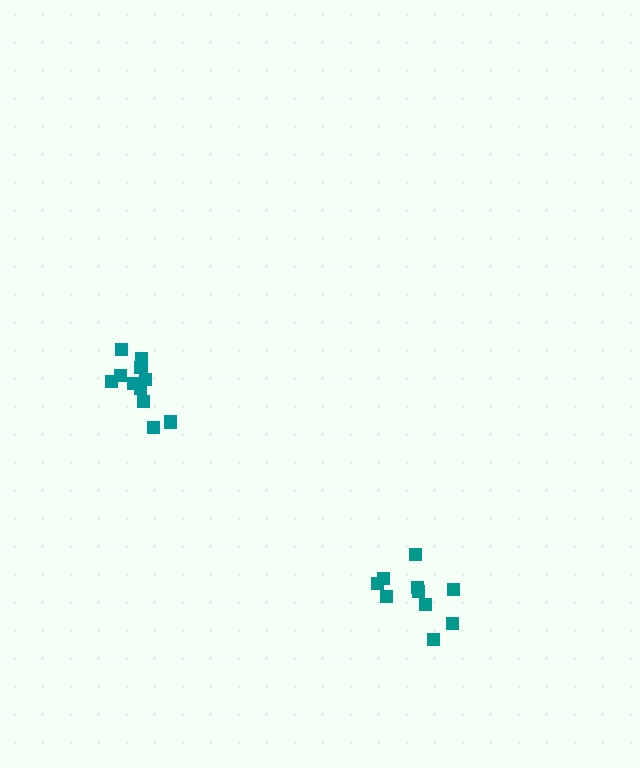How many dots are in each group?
Group 1: 11 dots, Group 2: 10 dots (21 total).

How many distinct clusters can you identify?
There are 2 distinct clusters.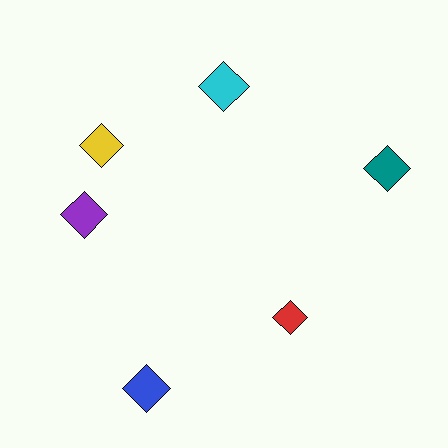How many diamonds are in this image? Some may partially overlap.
There are 6 diamonds.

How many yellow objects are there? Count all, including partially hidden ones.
There is 1 yellow object.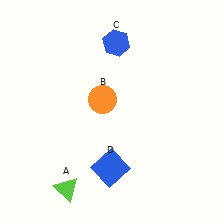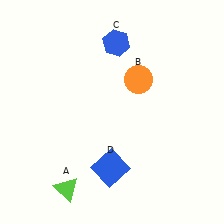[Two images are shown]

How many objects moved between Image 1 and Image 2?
1 object moved between the two images.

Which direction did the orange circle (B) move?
The orange circle (B) moved right.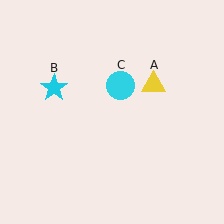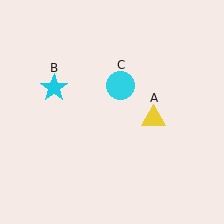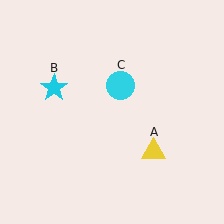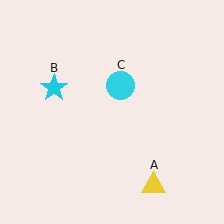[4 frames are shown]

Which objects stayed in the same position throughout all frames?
Cyan star (object B) and cyan circle (object C) remained stationary.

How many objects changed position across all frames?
1 object changed position: yellow triangle (object A).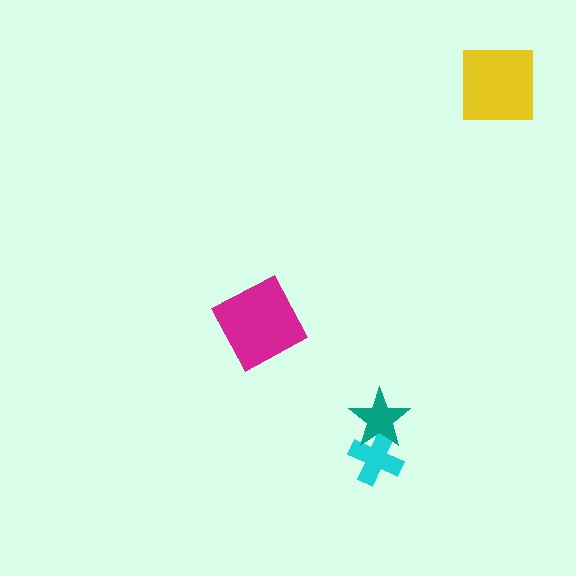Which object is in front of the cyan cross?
The teal star is in front of the cyan cross.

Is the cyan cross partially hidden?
Yes, it is partially covered by another shape.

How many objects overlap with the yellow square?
0 objects overlap with the yellow square.